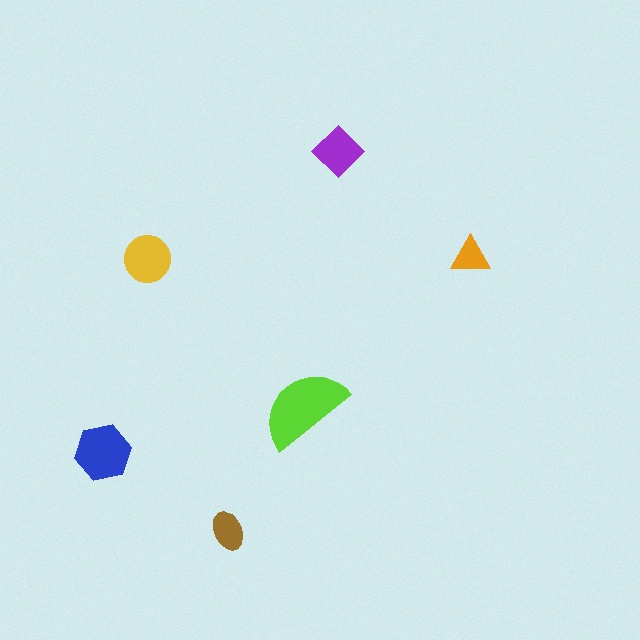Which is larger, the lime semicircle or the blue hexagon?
The lime semicircle.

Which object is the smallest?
The orange triangle.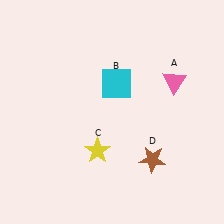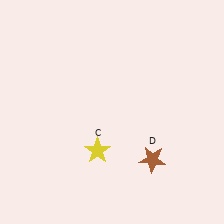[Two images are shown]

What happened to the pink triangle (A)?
The pink triangle (A) was removed in Image 2. It was in the top-right area of Image 1.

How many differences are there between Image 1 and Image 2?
There are 2 differences between the two images.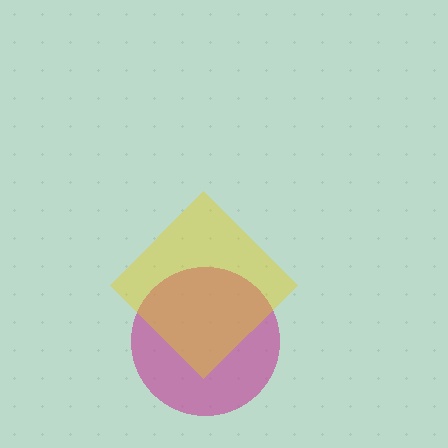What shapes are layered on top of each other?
The layered shapes are: a magenta circle, a yellow diamond.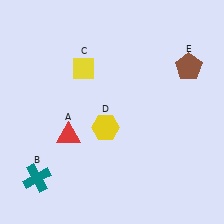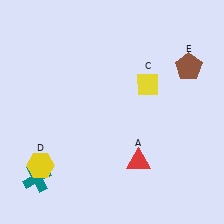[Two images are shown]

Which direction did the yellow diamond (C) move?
The yellow diamond (C) moved right.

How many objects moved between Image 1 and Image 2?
3 objects moved between the two images.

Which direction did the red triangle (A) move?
The red triangle (A) moved right.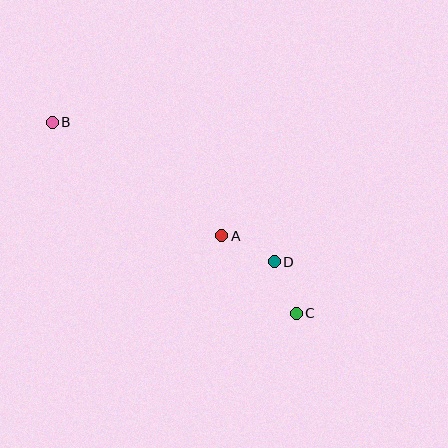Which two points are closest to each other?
Points C and D are closest to each other.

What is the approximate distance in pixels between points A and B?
The distance between A and B is approximately 204 pixels.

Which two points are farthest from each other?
Points B and C are farthest from each other.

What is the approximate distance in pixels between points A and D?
The distance between A and D is approximately 59 pixels.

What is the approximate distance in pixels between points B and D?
The distance between B and D is approximately 262 pixels.